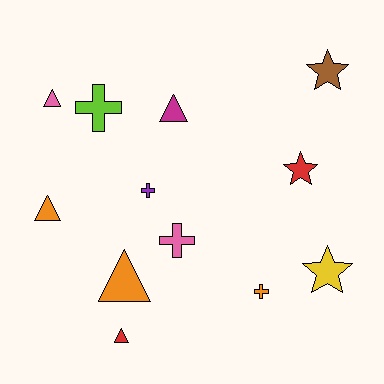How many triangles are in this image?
There are 5 triangles.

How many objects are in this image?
There are 12 objects.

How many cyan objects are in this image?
There are no cyan objects.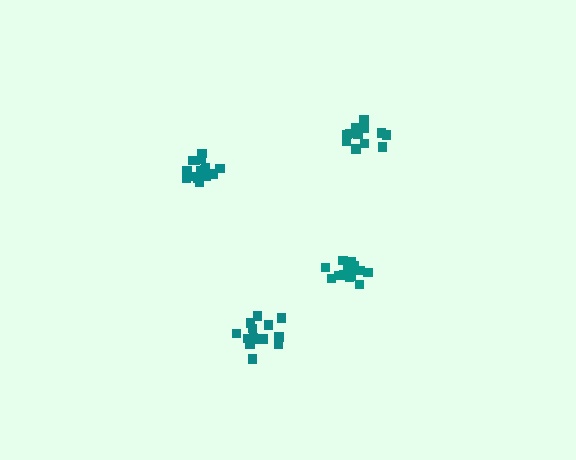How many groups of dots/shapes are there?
There are 4 groups.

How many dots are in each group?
Group 1: 15 dots, Group 2: 12 dots, Group 3: 15 dots, Group 4: 15 dots (57 total).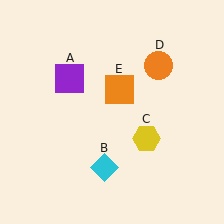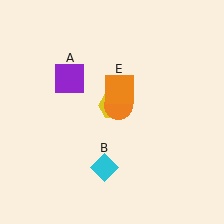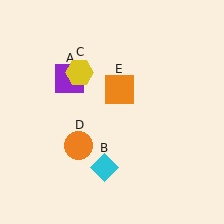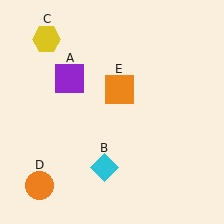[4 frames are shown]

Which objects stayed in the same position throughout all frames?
Purple square (object A) and cyan diamond (object B) and orange square (object E) remained stationary.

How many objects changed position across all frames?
2 objects changed position: yellow hexagon (object C), orange circle (object D).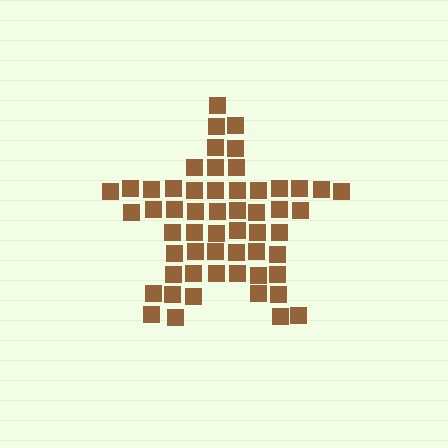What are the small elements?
The small elements are squares.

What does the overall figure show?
The overall figure shows a star.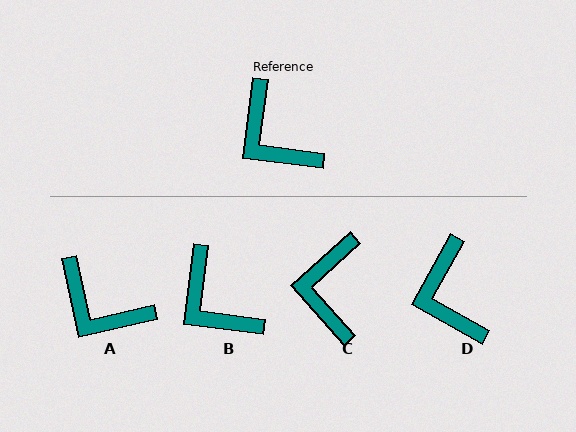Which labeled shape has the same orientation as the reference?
B.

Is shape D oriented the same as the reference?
No, it is off by about 22 degrees.